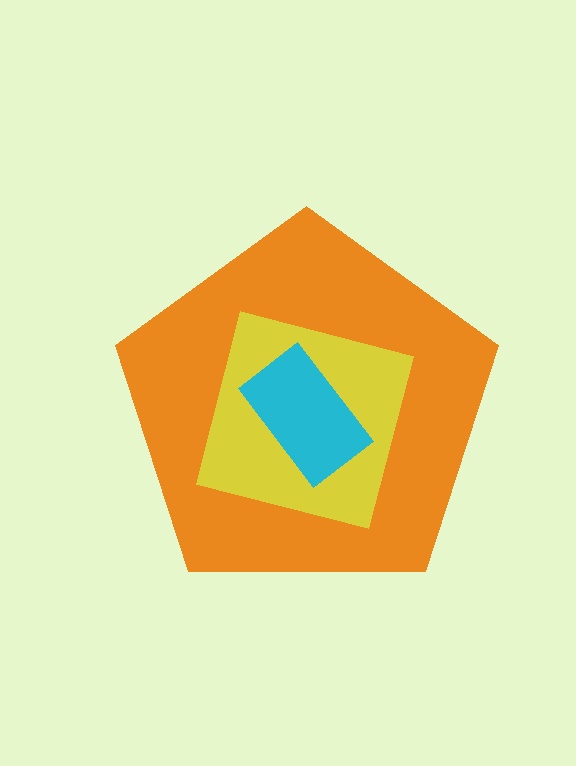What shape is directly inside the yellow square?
The cyan rectangle.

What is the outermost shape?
The orange pentagon.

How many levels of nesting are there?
3.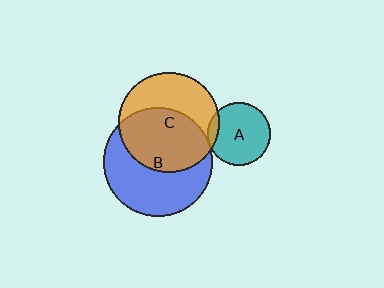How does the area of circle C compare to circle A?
Approximately 2.6 times.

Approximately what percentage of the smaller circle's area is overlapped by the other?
Approximately 10%.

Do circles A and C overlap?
Yes.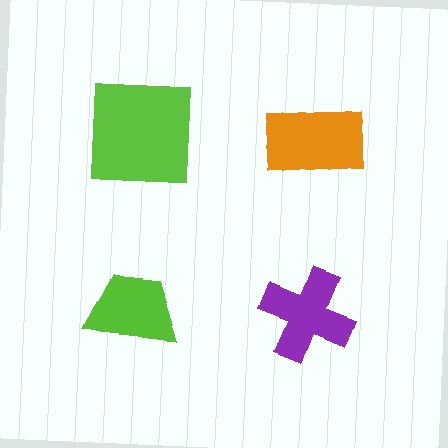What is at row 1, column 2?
An orange rectangle.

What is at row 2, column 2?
A purple cross.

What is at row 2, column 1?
A lime trapezoid.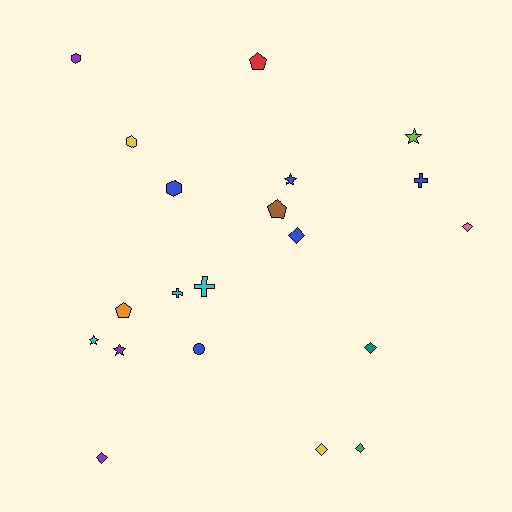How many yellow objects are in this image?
There are 2 yellow objects.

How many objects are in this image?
There are 20 objects.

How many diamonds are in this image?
There are 6 diamonds.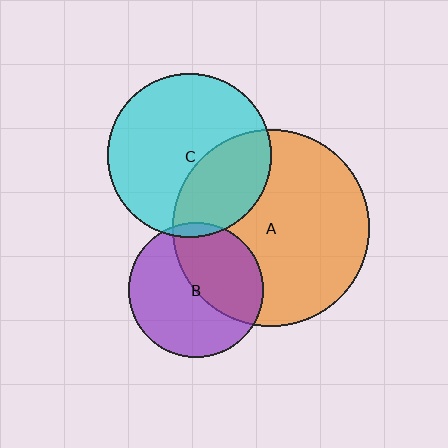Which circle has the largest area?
Circle A (orange).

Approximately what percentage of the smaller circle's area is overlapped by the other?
Approximately 45%.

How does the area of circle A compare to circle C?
Approximately 1.4 times.